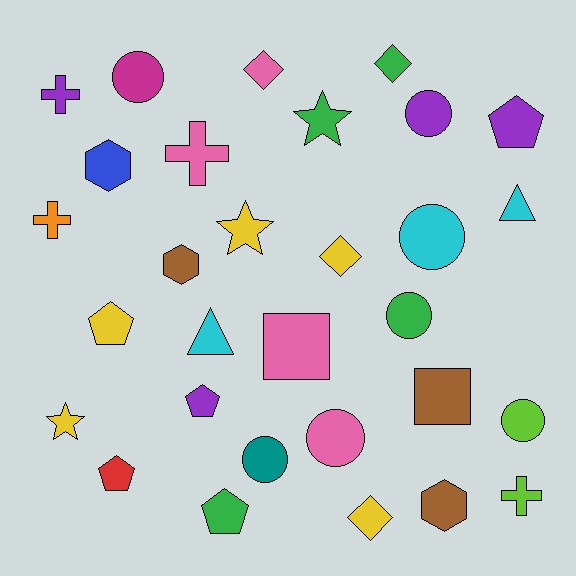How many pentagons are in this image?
There are 5 pentagons.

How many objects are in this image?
There are 30 objects.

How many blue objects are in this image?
There is 1 blue object.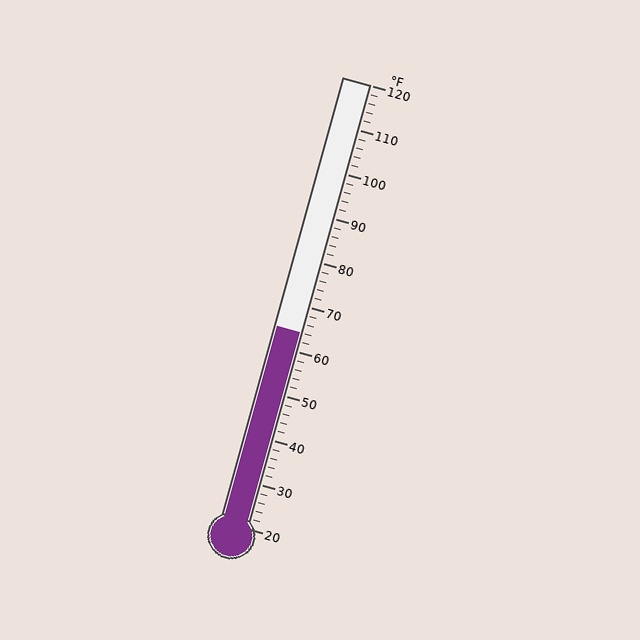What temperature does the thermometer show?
The thermometer shows approximately 64°F.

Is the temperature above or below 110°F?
The temperature is below 110°F.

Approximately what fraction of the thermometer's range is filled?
The thermometer is filled to approximately 45% of its range.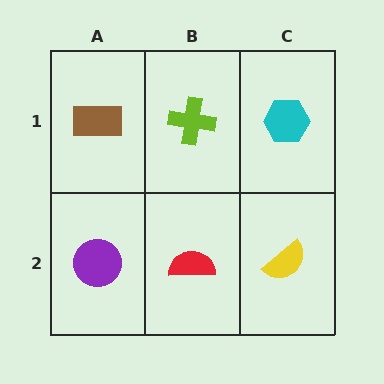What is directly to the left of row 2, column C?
A red semicircle.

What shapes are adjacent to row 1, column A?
A purple circle (row 2, column A), a lime cross (row 1, column B).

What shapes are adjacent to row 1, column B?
A red semicircle (row 2, column B), a brown rectangle (row 1, column A), a cyan hexagon (row 1, column C).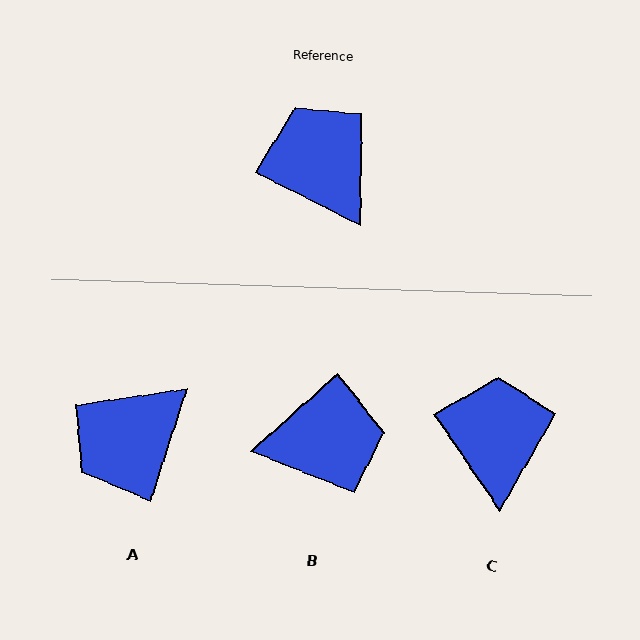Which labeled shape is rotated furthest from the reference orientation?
B, about 111 degrees away.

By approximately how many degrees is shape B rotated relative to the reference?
Approximately 111 degrees clockwise.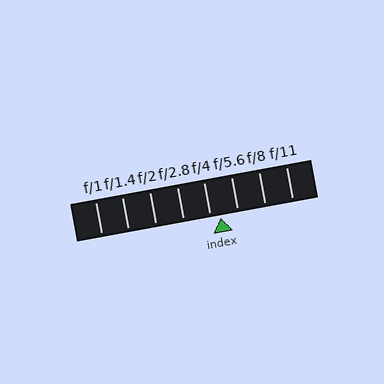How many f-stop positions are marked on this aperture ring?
There are 8 f-stop positions marked.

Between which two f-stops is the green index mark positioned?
The index mark is between f/4 and f/5.6.